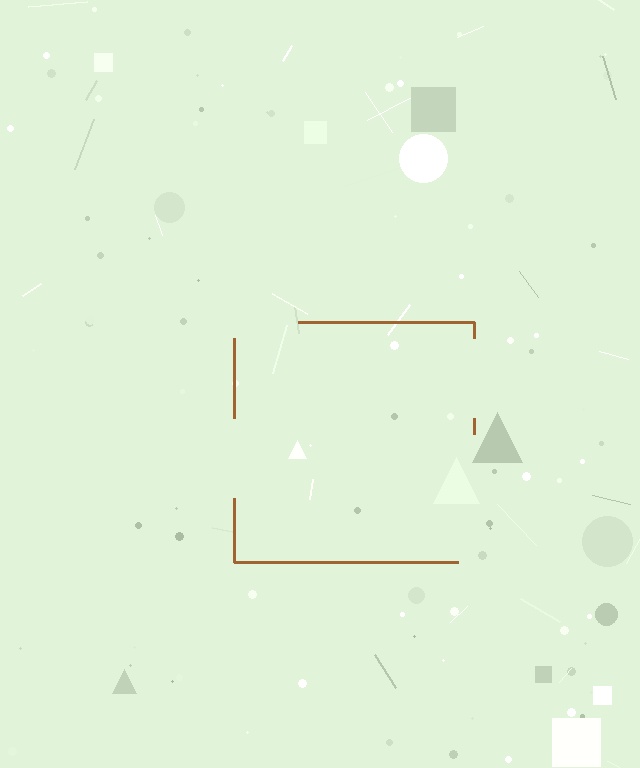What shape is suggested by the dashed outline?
The dashed outline suggests a square.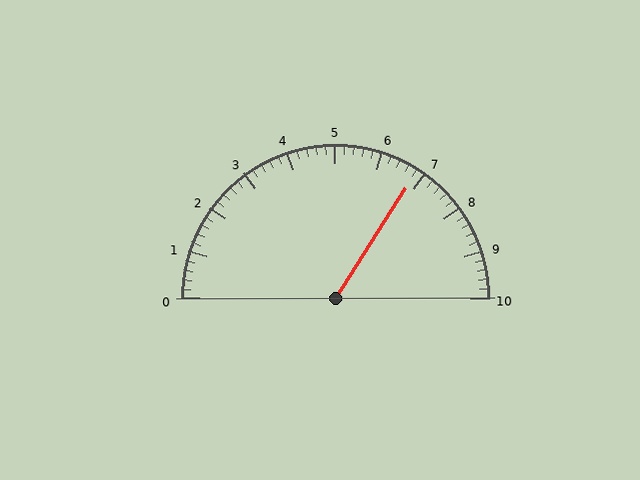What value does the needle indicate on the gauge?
The needle indicates approximately 6.8.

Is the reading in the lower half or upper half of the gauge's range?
The reading is in the upper half of the range (0 to 10).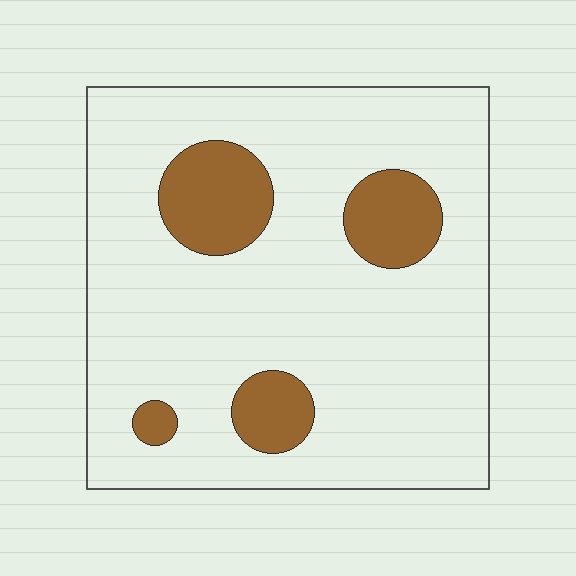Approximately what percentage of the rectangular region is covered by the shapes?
Approximately 15%.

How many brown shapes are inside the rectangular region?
4.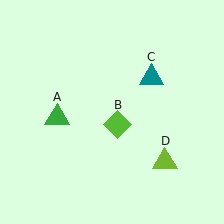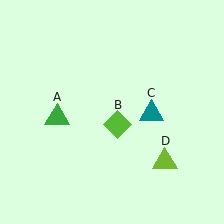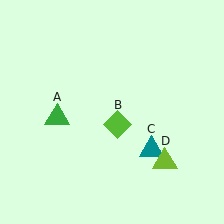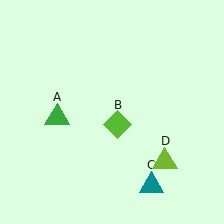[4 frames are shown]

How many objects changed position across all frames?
1 object changed position: teal triangle (object C).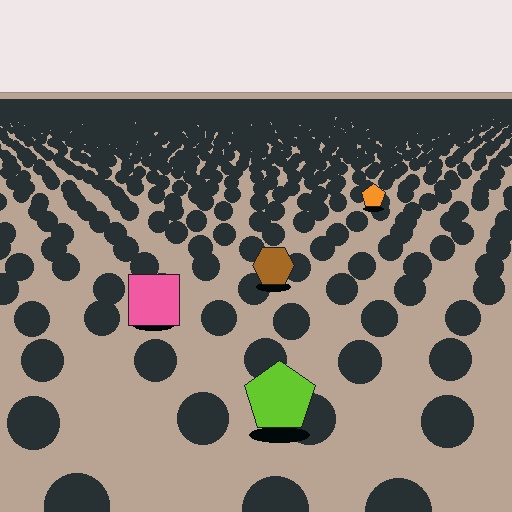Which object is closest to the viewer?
The lime pentagon is closest. The texture marks near it are larger and more spread out.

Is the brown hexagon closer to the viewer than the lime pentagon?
No. The lime pentagon is closer — you can tell from the texture gradient: the ground texture is coarser near it.